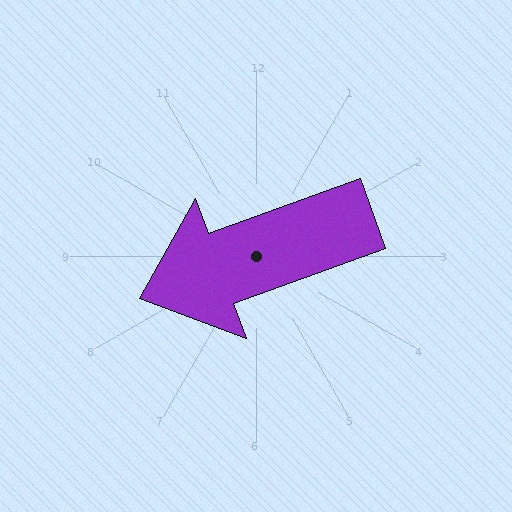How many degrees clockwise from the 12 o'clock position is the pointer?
Approximately 250 degrees.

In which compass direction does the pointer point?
West.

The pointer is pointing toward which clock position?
Roughly 8 o'clock.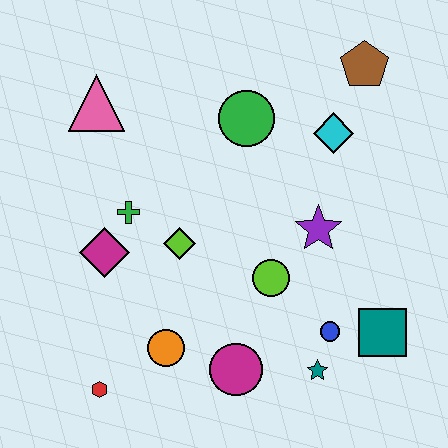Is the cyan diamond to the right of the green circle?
Yes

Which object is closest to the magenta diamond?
The green cross is closest to the magenta diamond.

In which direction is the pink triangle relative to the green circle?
The pink triangle is to the left of the green circle.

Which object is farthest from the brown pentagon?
The red hexagon is farthest from the brown pentagon.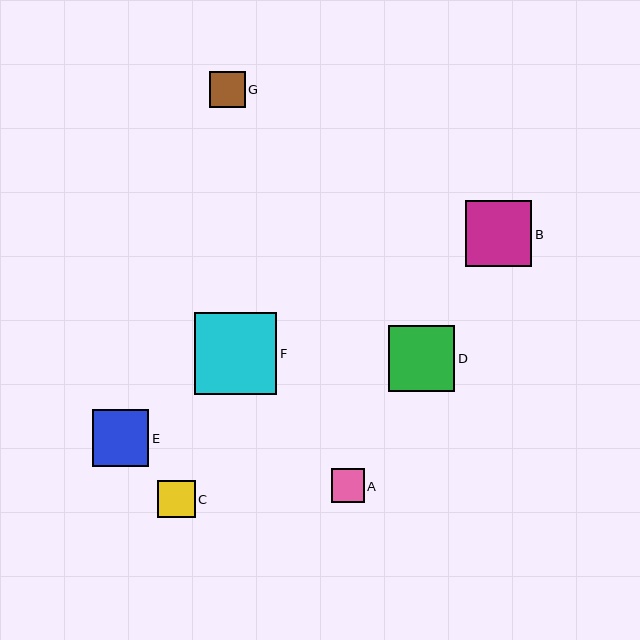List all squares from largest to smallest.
From largest to smallest: F, B, D, E, C, G, A.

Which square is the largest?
Square F is the largest with a size of approximately 82 pixels.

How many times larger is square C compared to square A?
Square C is approximately 1.1 times the size of square A.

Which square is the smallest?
Square A is the smallest with a size of approximately 33 pixels.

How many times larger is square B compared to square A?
Square B is approximately 2.0 times the size of square A.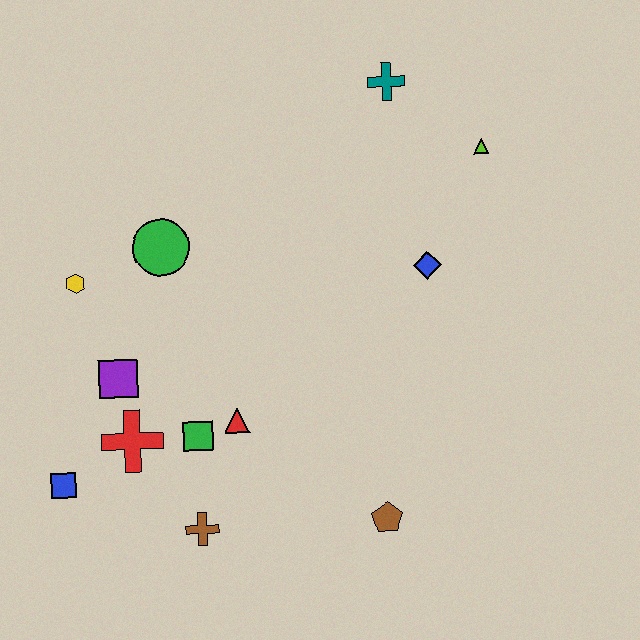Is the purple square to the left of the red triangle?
Yes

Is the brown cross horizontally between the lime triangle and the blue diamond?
No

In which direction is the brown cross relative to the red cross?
The brown cross is below the red cross.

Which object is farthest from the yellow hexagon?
The lime triangle is farthest from the yellow hexagon.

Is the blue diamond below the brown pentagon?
No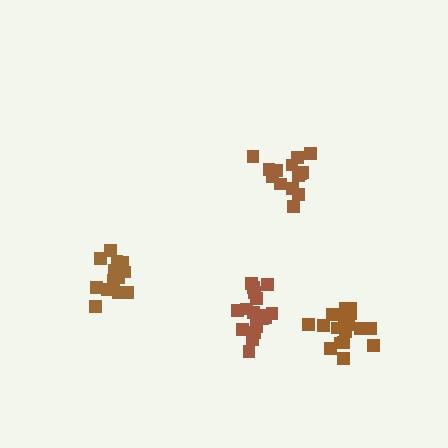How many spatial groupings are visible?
There are 4 spatial groupings.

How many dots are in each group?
Group 1: 18 dots, Group 2: 14 dots, Group 3: 18 dots, Group 4: 14 dots (64 total).